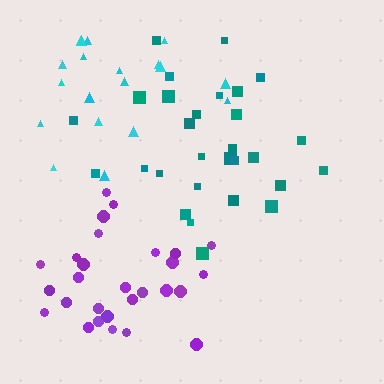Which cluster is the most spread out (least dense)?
Cyan.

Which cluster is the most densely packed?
Purple.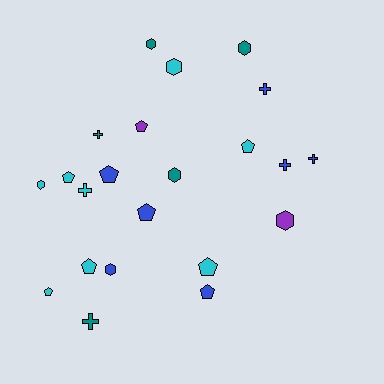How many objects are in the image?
There are 22 objects.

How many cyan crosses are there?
There is 1 cyan cross.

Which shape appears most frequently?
Pentagon, with 9 objects.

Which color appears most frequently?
Cyan, with 8 objects.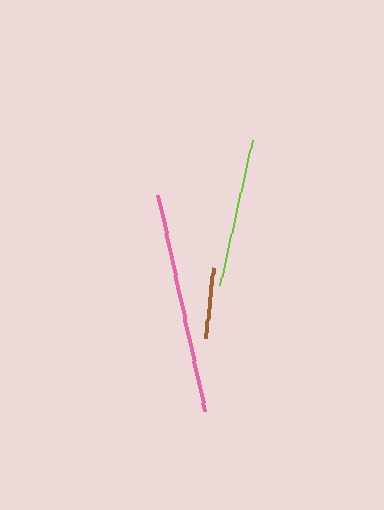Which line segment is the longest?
The pink line is the longest at approximately 221 pixels.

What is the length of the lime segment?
The lime segment is approximately 148 pixels long.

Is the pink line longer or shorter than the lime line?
The pink line is longer than the lime line.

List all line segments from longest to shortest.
From longest to shortest: pink, lime, brown.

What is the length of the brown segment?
The brown segment is approximately 72 pixels long.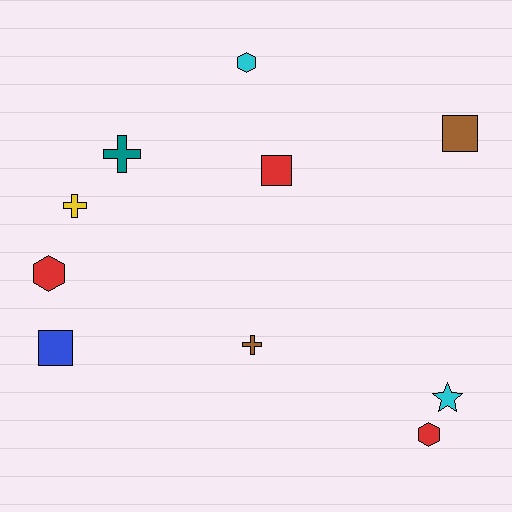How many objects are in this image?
There are 10 objects.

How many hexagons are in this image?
There are 3 hexagons.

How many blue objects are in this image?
There is 1 blue object.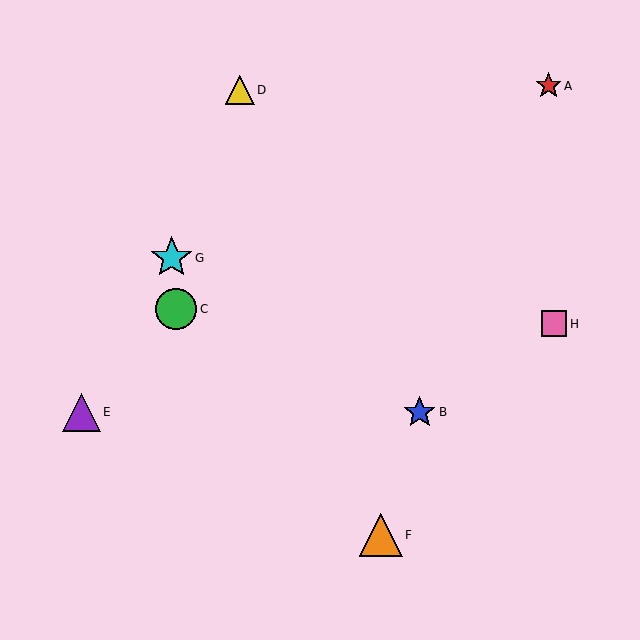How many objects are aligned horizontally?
2 objects (B, E) are aligned horizontally.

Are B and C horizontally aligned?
No, B is at y≈412 and C is at y≈309.